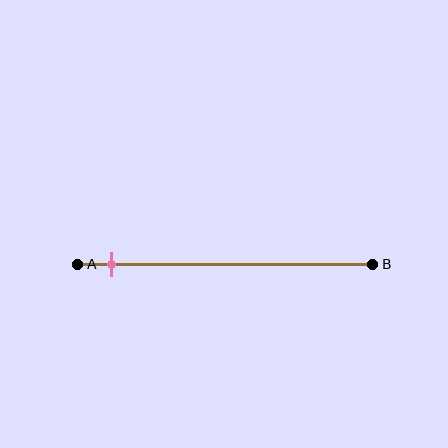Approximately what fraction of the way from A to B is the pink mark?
The pink mark is approximately 10% of the way from A to B.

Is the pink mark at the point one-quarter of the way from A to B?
No, the mark is at about 10% from A, not at the 25% one-quarter point.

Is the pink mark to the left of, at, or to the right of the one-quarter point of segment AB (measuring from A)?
The pink mark is to the left of the one-quarter point of segment AB.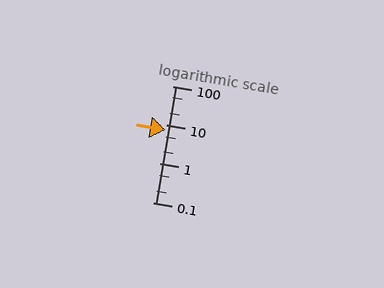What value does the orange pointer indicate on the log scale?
The pointer indicates approximately 7.4.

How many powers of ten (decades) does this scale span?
The scale spans 3 decades, from 0.1 to 100.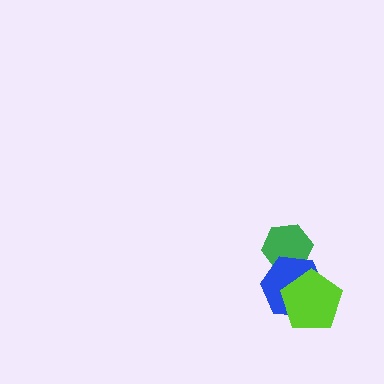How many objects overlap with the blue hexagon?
2 objects overlap with the blue hexagon.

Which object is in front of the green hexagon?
The blue hexagon is in front of the green hexagon.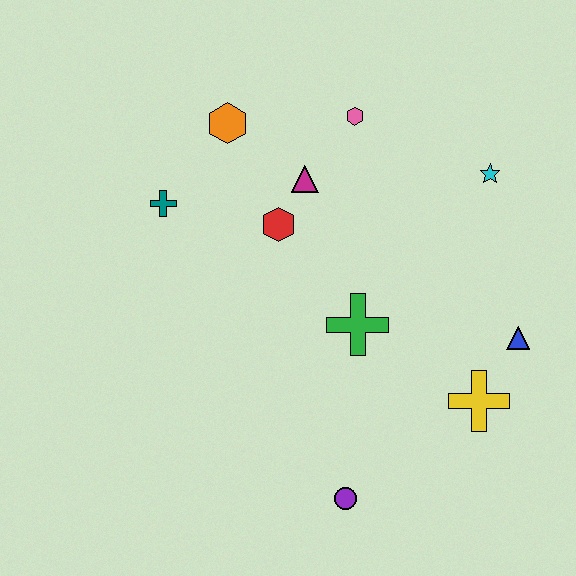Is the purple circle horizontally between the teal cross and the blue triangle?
Yes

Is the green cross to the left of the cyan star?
Yes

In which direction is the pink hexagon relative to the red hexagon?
The pink hexagon is above the red hexagon.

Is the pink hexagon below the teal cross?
No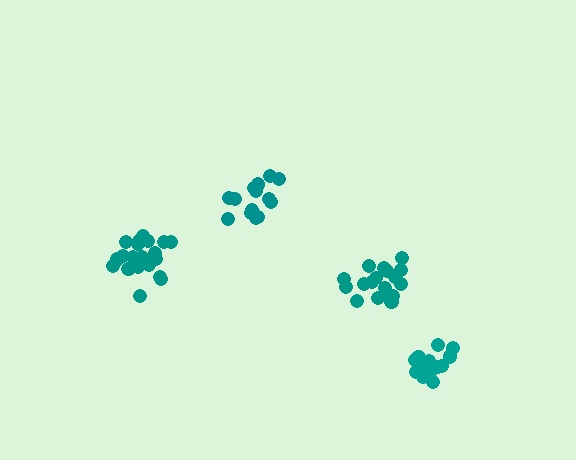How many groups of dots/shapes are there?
There are 4 groups.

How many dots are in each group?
Group 1: 20 dots, Group 2: 14 dots, Group 3: 19 dots, Group 4: 16 dots (69 total).